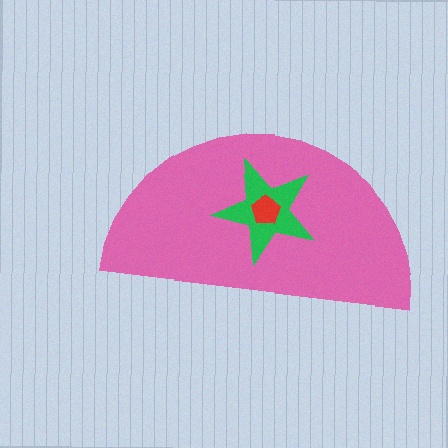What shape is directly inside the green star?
The red pentagon.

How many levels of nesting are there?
3.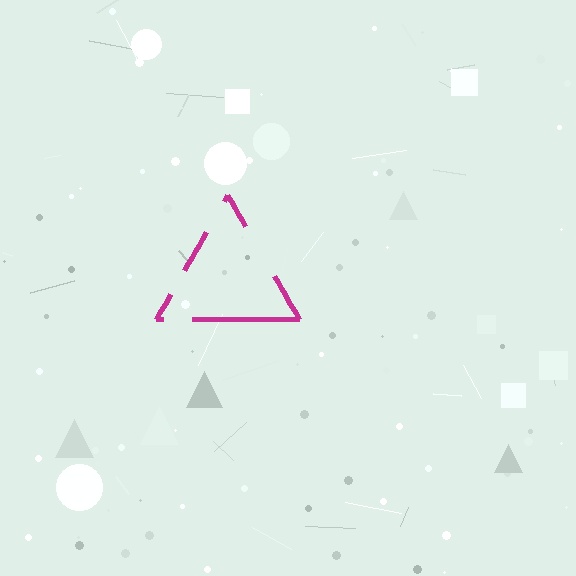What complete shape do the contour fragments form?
The contour fragments form a triangle.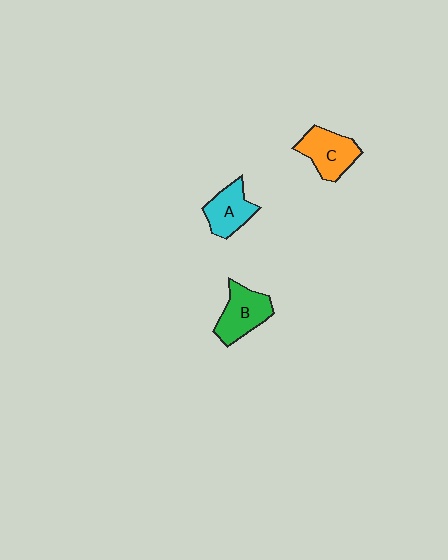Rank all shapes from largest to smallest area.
From largest to smallest: B (green), C (orange), A (cyan).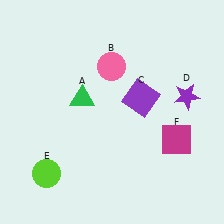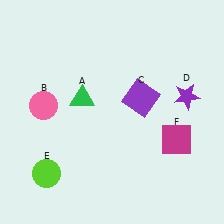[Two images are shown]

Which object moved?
The pink circle (B) moved left.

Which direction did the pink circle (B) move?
The pink circle (B) moved left.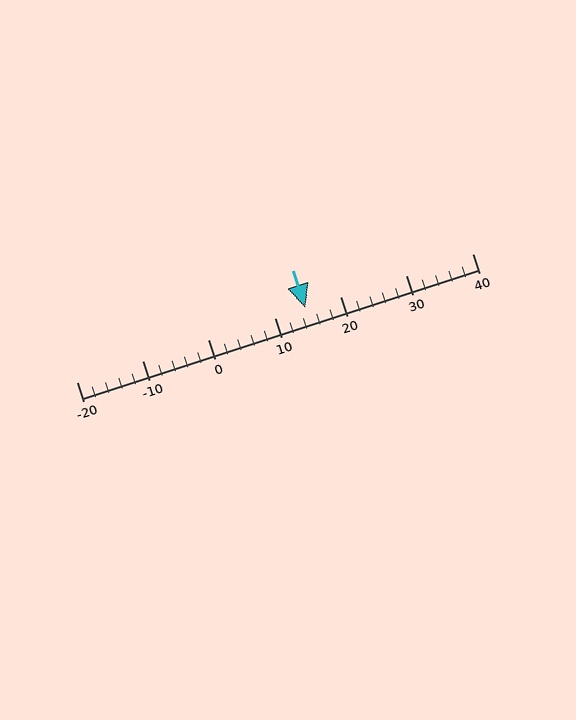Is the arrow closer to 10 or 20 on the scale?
The arrow is closer to 10.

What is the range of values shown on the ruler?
The ruler shows values from -20 to 40.